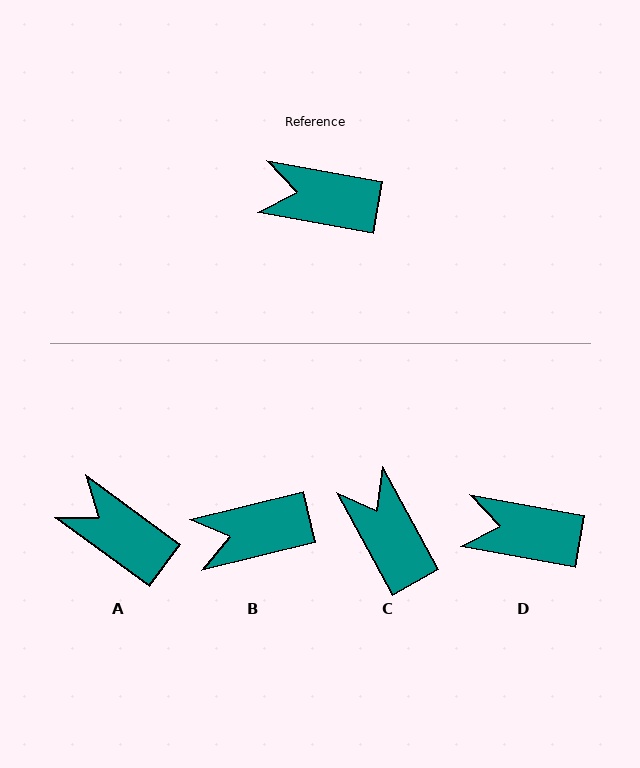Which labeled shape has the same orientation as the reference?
D.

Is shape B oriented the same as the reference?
No, it is off by about 24 degrees.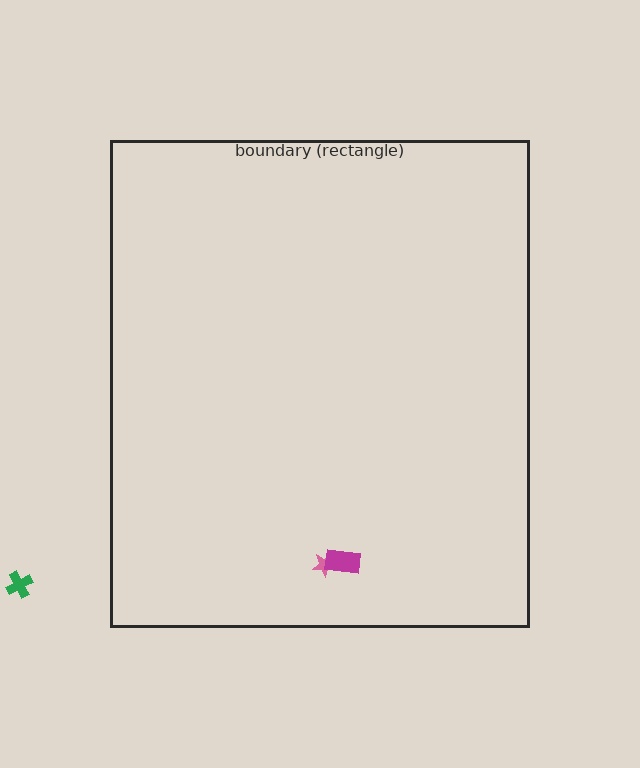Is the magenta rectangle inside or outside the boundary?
Inside.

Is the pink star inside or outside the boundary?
Inside.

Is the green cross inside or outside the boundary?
Outside.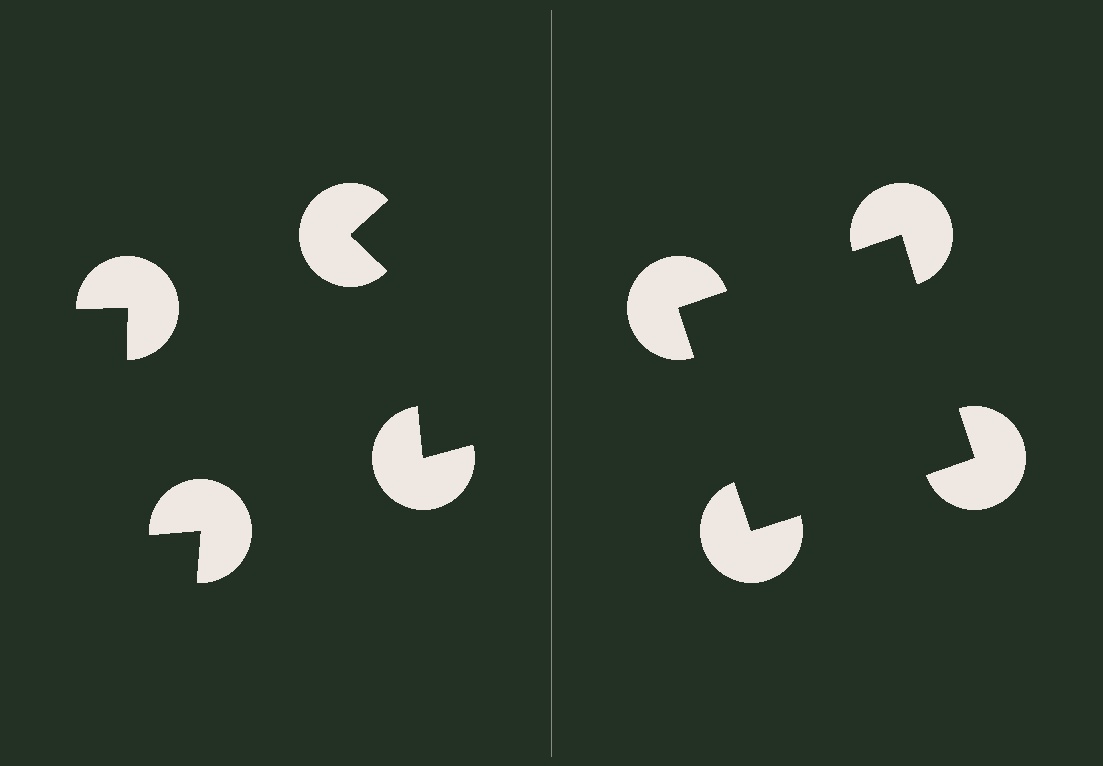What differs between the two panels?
The pac-man discs are positioned identically on both sides; only the wedge orientations differ. On the right they align to a square; on the left they are misaligned.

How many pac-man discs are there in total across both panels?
8 — 4 on each side.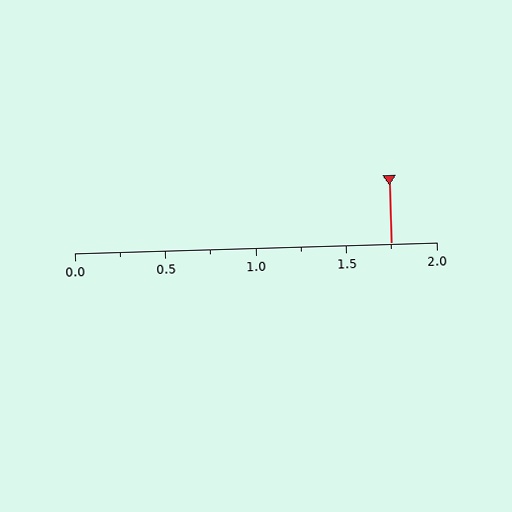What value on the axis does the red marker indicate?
The marker indicates approximately 1.75.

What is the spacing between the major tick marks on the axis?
The major ticks are spaced 0.5 apart.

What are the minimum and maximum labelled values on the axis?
The axis runs from 0.0 to 2.0.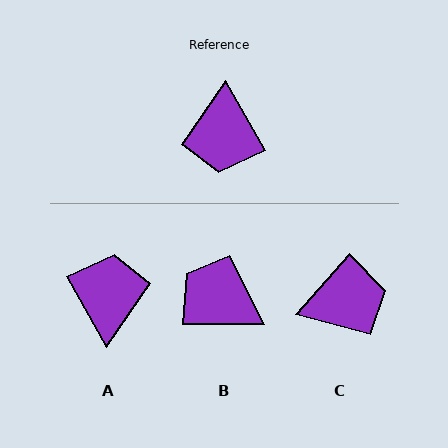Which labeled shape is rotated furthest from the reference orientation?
A, about 180 degrees away.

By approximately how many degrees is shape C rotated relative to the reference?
Approximately 109 degrees counter-clockwise.